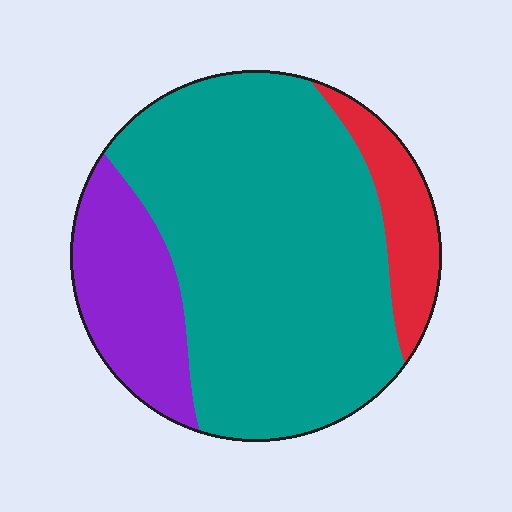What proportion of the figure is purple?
Purple covers 19% of the figure.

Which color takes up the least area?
Red, at roughly 10%.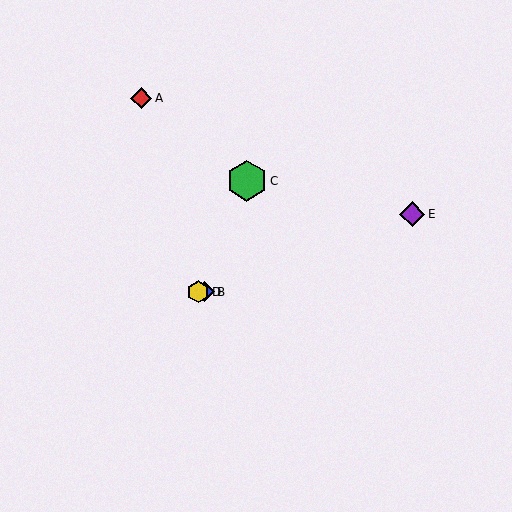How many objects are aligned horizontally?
2 objects (B, D) are aligned horizontally.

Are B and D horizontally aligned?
Yes, both are at y≈292.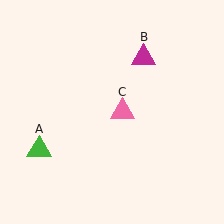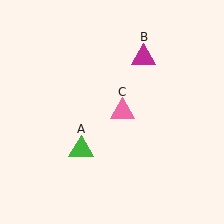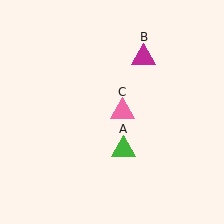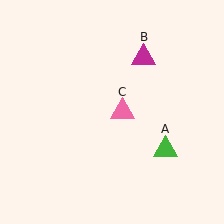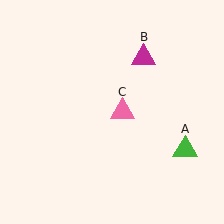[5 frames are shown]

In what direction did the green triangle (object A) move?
The green triangle (object A) moved right.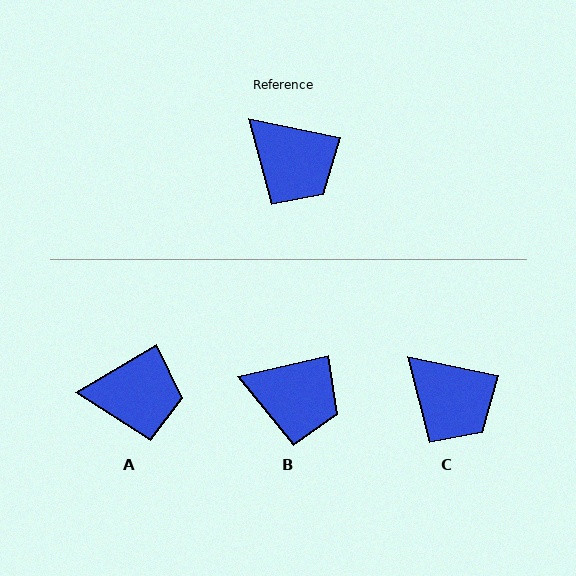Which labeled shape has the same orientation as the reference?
C.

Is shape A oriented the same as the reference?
No, it is off by about 42 degrees.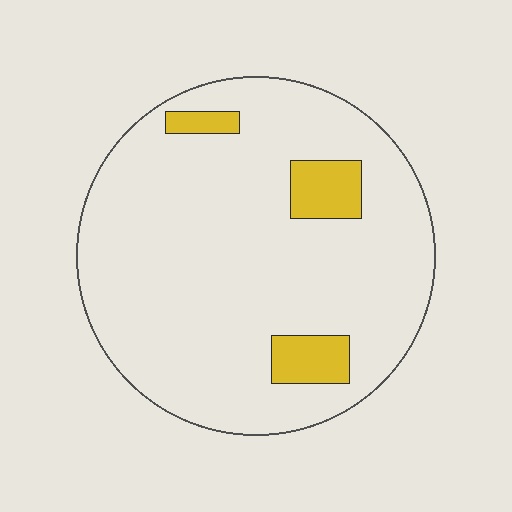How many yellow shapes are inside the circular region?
3.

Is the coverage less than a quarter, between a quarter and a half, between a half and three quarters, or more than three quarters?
Less than a quarter.